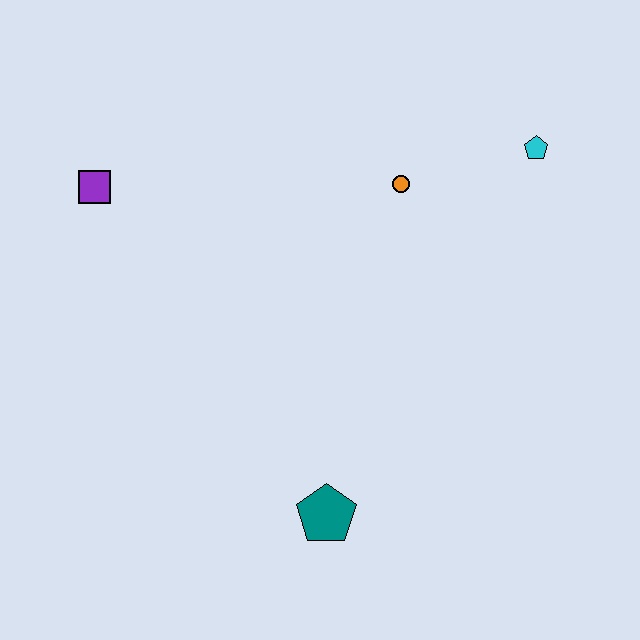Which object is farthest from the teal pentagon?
The cyan pentagon is farthest from the teal pentagon.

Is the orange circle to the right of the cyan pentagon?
No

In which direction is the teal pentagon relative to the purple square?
The teal pentagon is below the purple square.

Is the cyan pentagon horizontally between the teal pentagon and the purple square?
No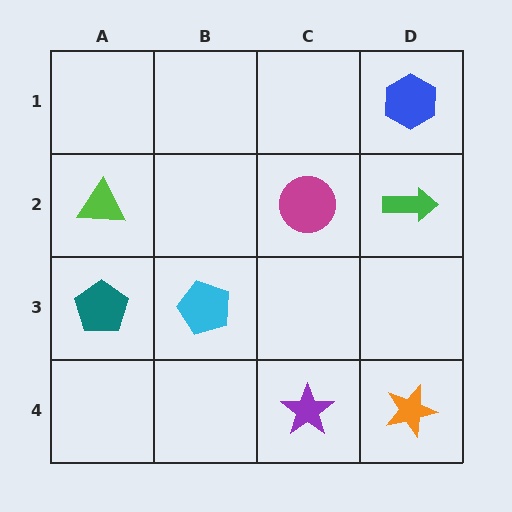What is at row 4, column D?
An orange star.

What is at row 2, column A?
A lime triangle.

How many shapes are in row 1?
1 shape.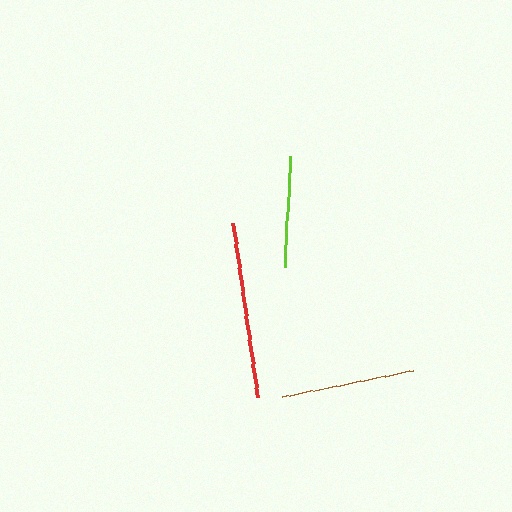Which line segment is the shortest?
The lime line is the shortest at approximately 111 pixels.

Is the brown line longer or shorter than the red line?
The red line is longer than the brown line.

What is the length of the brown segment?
The brown segment is approximately 133 pixels long.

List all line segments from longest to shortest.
From longest to shortest: red, brown, lime.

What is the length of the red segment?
The red segment is approximately 176 pixels long.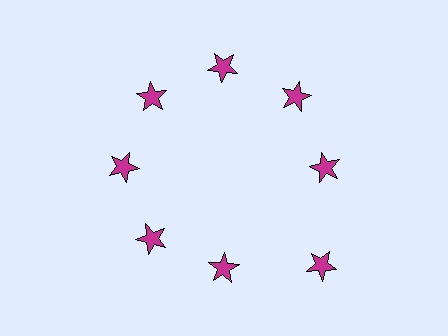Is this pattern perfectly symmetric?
No. The 8 magenta stars are arranged in a ring, but one element near the 4 o'clock position is pushed outward from the center, breaking the 8-fold rotational symmetry.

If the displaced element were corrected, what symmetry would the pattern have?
It would have 8-fold rotational symmetry — the pattern would map onto itself every 45 degrees.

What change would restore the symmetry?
The symmetry would be restored by moving it inward, back onto the ring so that all 8 stars sit at equal angles and equal distance from the center.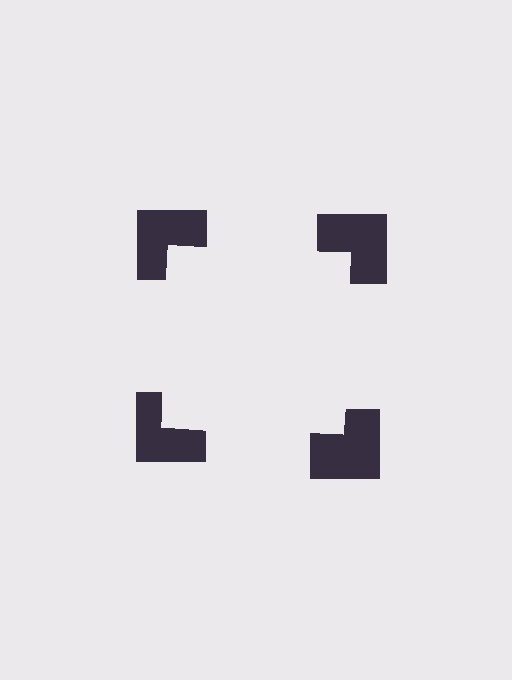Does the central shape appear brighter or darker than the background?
It typically appears slightly brighter than the background, even though no actual brightness change is drawn.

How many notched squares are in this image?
There are 4 — one at each vertex of the illusory square.